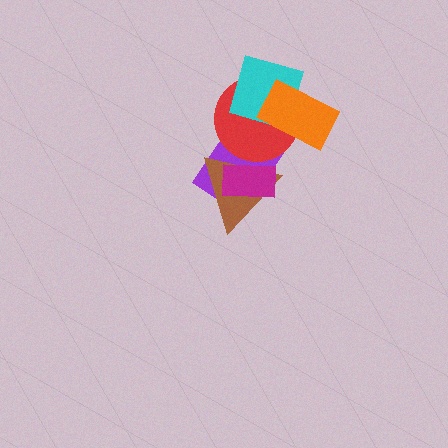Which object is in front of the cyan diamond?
The orange rectangle is in front of the cyan diamond.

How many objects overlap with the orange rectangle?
3 objects overlap with the orange rectangle.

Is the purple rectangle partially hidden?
Yes, it is partially covered by another shape.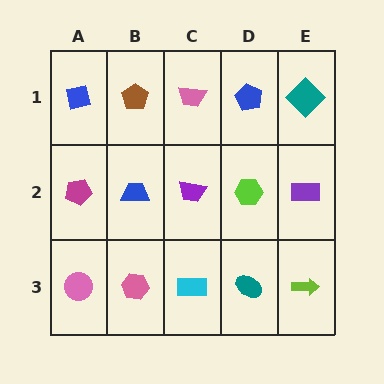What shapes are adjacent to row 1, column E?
A purple rectangle (row 2, column E), a blue pentagon (row 1, column D).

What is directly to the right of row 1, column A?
A brown pentagon.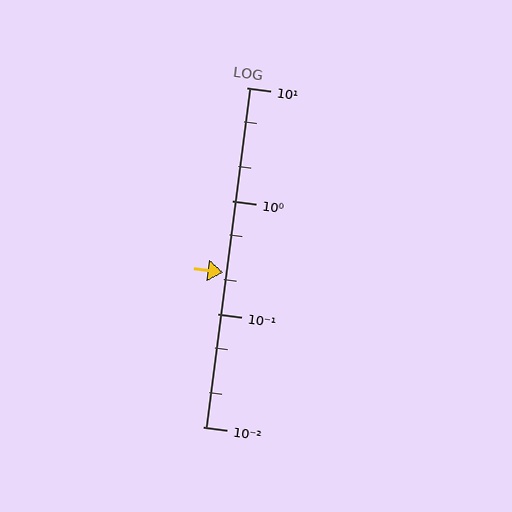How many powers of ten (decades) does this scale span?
The scale spans 3 decades, from 0.01 to 10.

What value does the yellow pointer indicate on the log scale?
The pointer indicates approximately 0.23.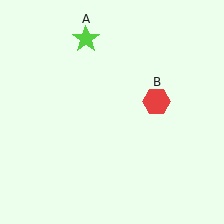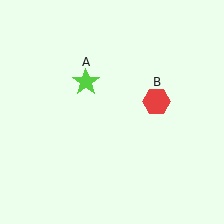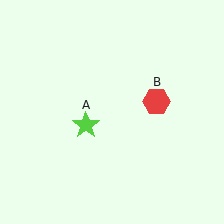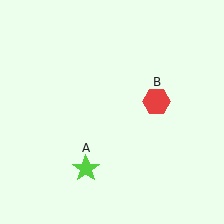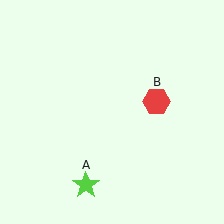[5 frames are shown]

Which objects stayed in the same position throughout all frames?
Red hexagon (object B) remained stationary.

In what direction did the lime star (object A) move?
The lime star (object A) moved down.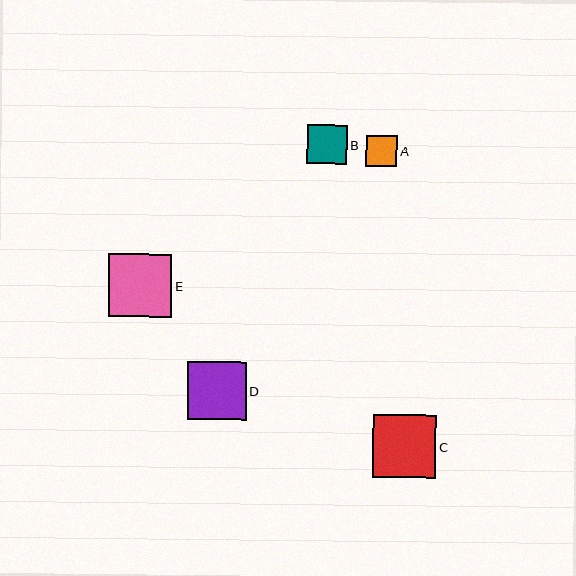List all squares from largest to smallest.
From largest to smallest: C, E, D, B, A.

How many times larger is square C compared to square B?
Square C is approximately 1.6 times the size of square B.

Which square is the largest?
Square C is the largest with a size of approximately 63 pixels.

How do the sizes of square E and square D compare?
Square E and square D are approximately the same size.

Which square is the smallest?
Square A is the smallest with a size of approximately 31 pixels.